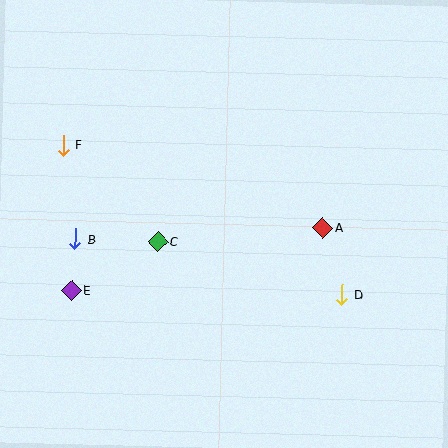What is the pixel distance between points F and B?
The distance between F and B is 95 pixels.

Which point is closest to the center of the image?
Point C at (158, 242) is closest to the center.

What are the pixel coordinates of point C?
Point C is at (158, 242).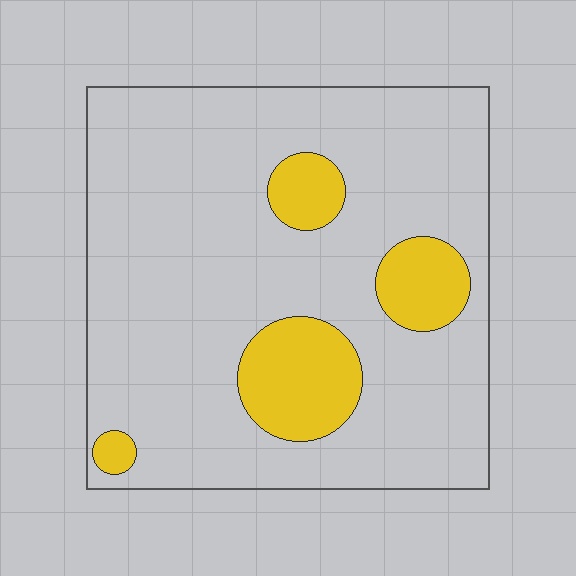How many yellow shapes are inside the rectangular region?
4.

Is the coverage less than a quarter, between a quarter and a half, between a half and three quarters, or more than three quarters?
Less than a quarter.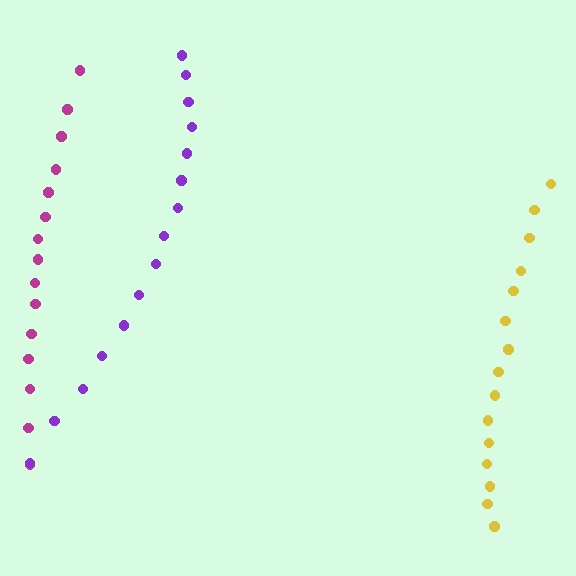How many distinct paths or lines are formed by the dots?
There are 3 distinct paths.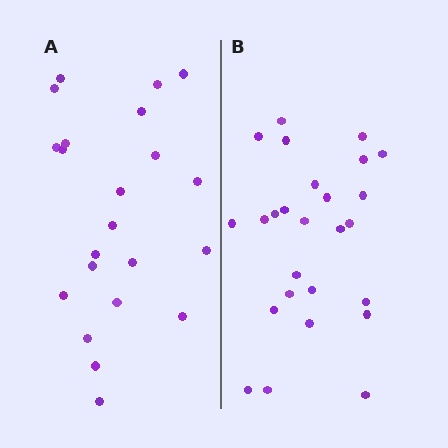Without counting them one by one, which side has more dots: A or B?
Region B (the right region) has more dots.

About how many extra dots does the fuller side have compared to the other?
Region B has about 4 more dots than region A.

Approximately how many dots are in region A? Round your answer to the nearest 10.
About 20 dots. (The exact count is 22, which rounds to 20.)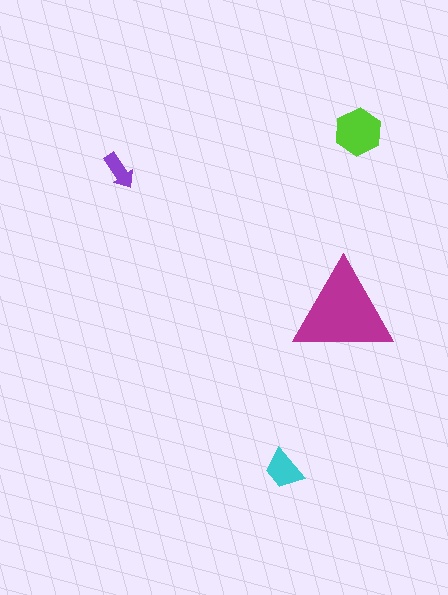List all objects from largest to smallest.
The magenta triangle, the lime hexagon, the cyan trapezoid, the purple arrow.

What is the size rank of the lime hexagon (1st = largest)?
2nd.